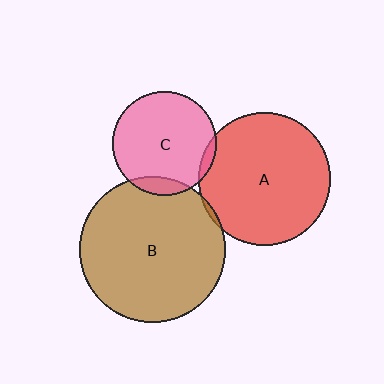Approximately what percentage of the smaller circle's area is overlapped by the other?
Approximately 5%.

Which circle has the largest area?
Circle B (brown).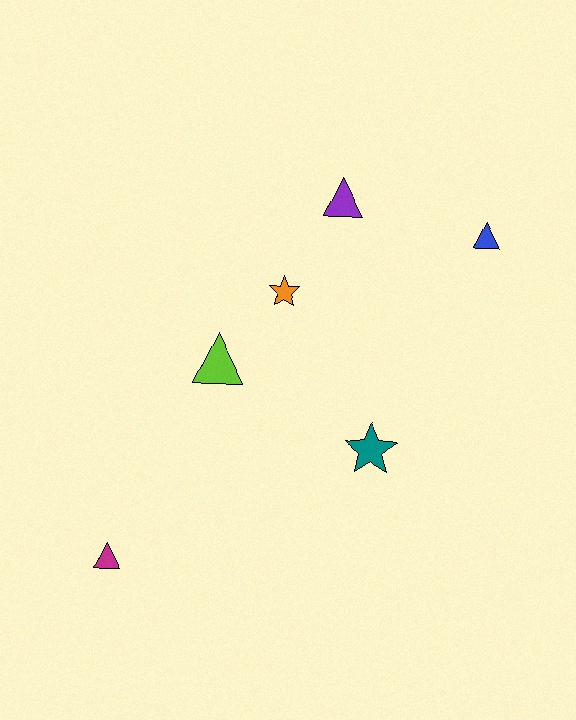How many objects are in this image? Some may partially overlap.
There are 6 objects.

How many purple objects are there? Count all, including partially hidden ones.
There is 1 purple object.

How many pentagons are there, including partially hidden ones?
There are no pentagons.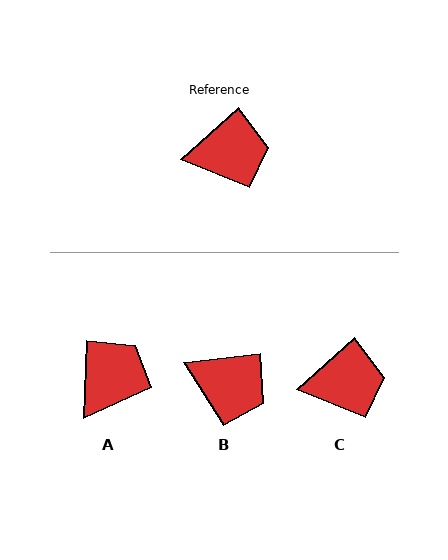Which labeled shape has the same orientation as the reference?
C.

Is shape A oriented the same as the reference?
No, it is off by about 46 degrees.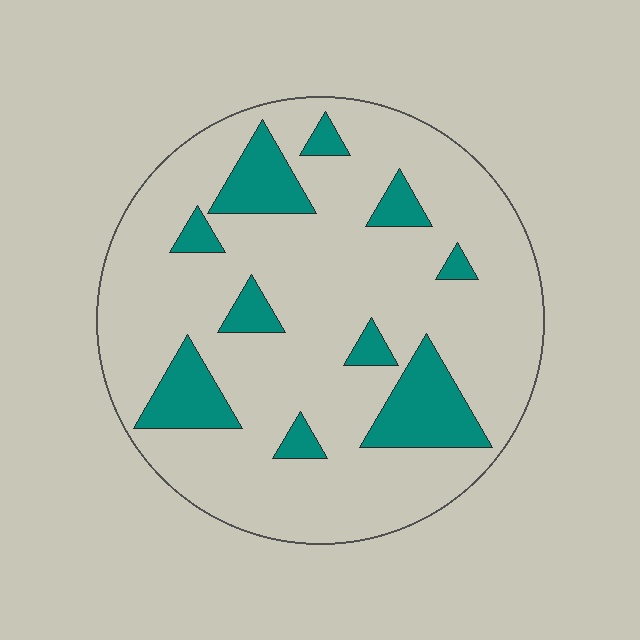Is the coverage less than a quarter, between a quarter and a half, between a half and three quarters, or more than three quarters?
Less than a quarter.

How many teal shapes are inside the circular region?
10.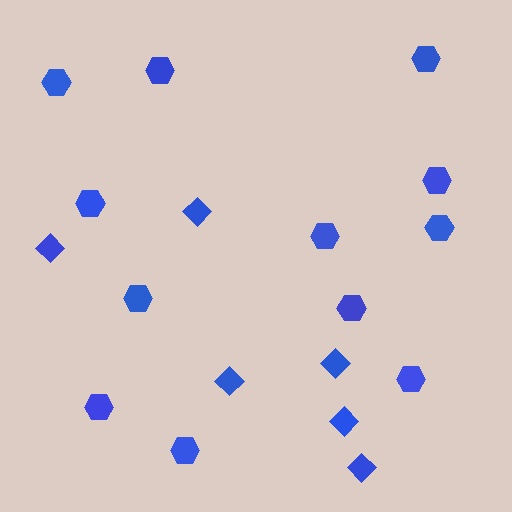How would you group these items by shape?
There are 2 groups: one group of hexagons (12) and one group of diamonds (6).